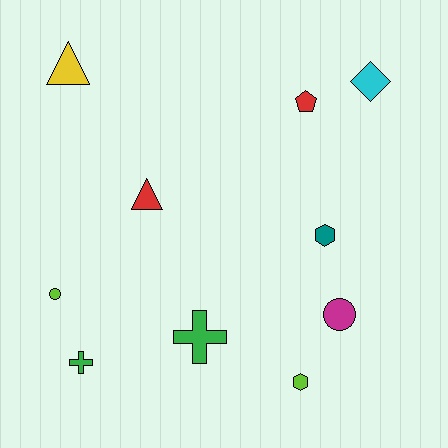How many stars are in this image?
There are no stars.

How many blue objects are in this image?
There are no blue objects.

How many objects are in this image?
There are 10 objects.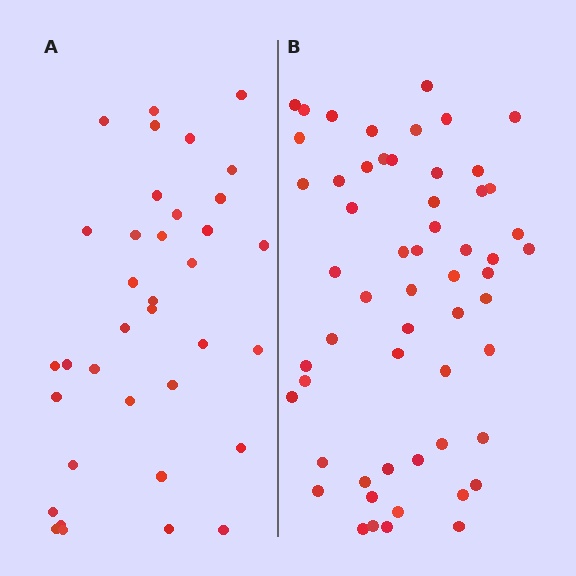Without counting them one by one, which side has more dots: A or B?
Region B (the right region) has more dots.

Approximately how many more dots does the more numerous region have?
Region B has approximately 20 more dots than region A.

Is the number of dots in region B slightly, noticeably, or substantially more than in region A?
Region B has substantially more. The ratio is roughly 1.6 to 1.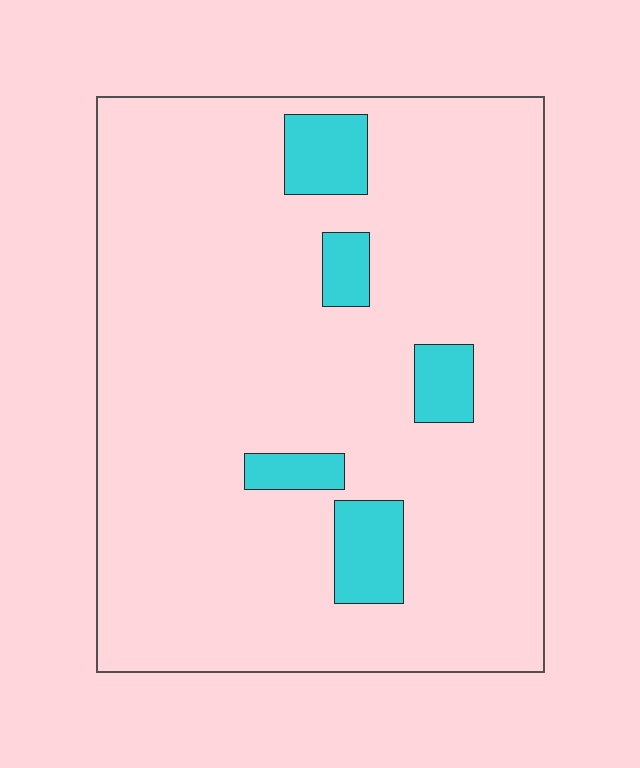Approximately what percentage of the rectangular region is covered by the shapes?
Approximately 10%.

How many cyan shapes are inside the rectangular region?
5.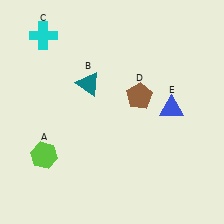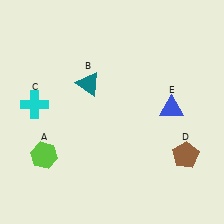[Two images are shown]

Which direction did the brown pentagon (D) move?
The brown pentagon (D) moved down.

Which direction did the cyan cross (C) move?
The cyan cross (C) moved down.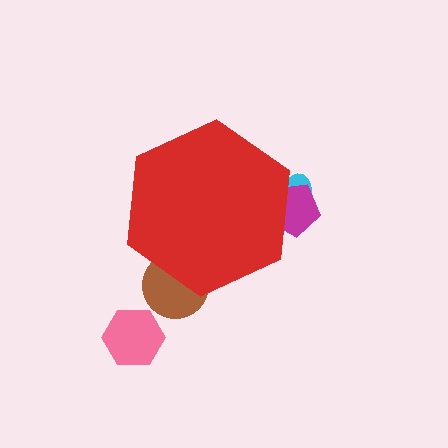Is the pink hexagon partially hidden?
No, the pink hexagon is fully visible.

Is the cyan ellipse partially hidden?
Yes, the cyan ellipse is partially hidden behind the red hexagon.